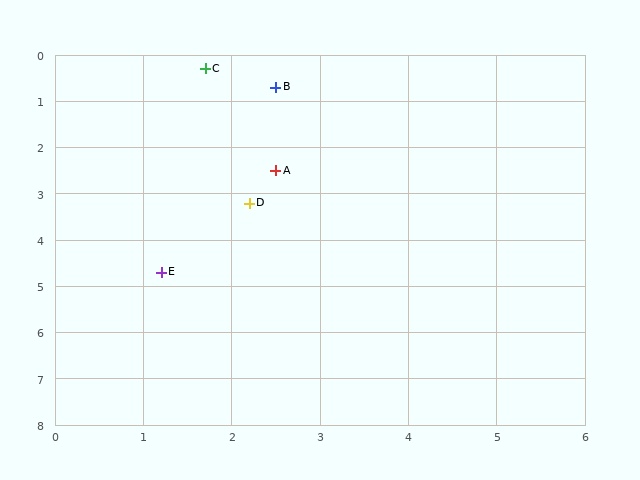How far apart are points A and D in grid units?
Points A and D are about 0.8 grid units apart.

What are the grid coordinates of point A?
Point A is at approximately (2.5, 2.5).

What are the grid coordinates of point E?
Point E is at approximately (1.2, 4.7).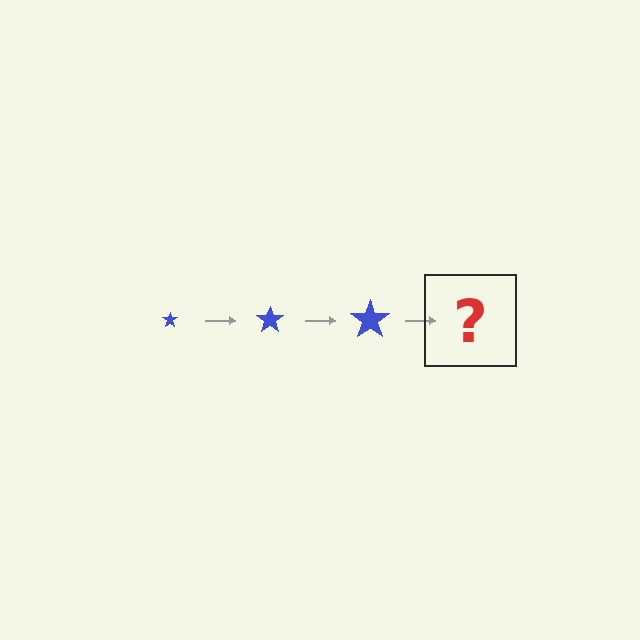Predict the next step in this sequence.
The next step is a blue star, larger than the previous one.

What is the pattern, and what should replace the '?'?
The pattern is that the star gets progressively larger each step. The '?' should be a blue star, larger than the previous one.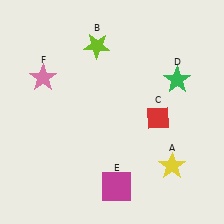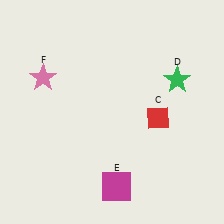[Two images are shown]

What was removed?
The lime star (B), the yellow star (A) were removed in Image 2.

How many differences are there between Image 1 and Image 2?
There are 2 differences between the two images.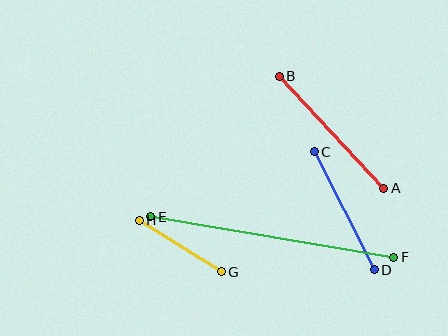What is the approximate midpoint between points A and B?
The midpoint is at approximately (332, 132) pixels.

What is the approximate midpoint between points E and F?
The midpoint is at approximately (272, 237) pixels.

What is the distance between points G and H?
The distance is approximately 97 pixels.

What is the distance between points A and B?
The distance is approximately 153 pixels.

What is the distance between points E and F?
The distance is approximately 247 pixels.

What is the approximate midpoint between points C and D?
The midpoint is at approximately (344, 211) pixels.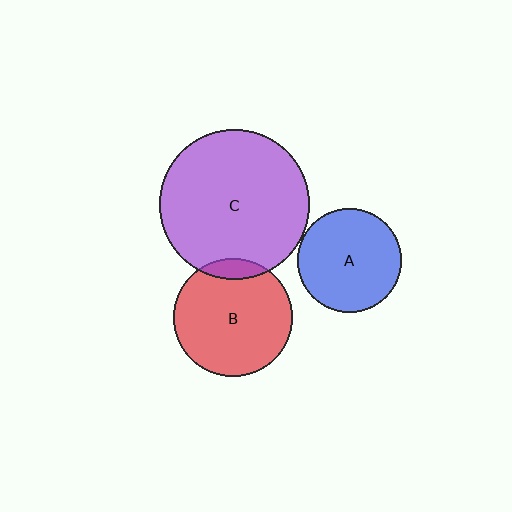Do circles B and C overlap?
Yes.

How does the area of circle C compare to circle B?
Approximately 1.6 times.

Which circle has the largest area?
Circle C (purple).